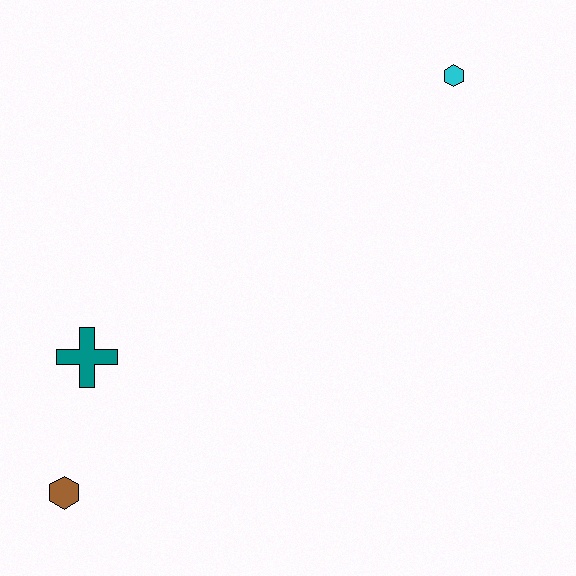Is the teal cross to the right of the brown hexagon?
Yes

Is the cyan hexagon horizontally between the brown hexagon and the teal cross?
No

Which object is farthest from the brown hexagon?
The cyan hexagon is farthest from the brown hexagon.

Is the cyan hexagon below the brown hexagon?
No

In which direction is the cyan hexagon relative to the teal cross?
The cyan hexagon is to the right of the teal cross.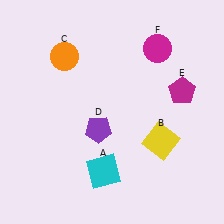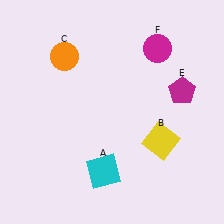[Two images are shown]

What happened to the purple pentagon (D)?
The purple pentagon (D) was removed in Image 2. It was in the bottom-left area of Image 1.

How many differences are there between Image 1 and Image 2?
There is 1 difference between the two images.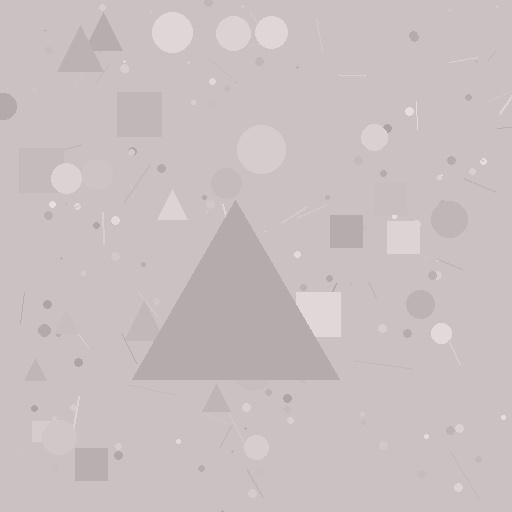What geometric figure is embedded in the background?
A triangle is embedded in the background.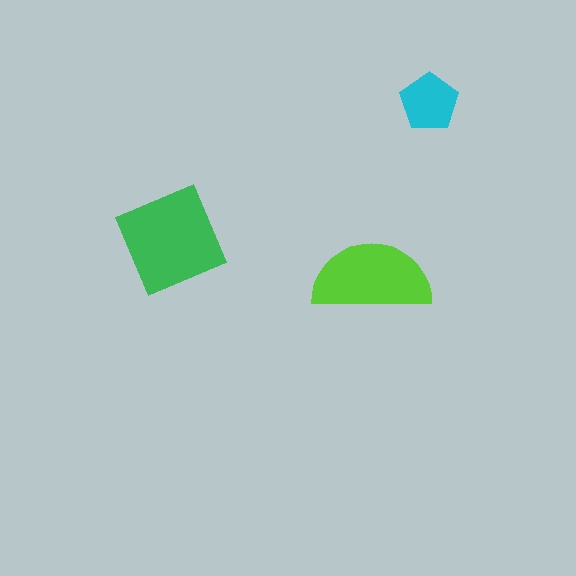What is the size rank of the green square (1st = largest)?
1st.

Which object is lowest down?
The lime semicircle is bottommost.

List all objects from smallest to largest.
The cyan pentagon, the lime semicircle, the green square.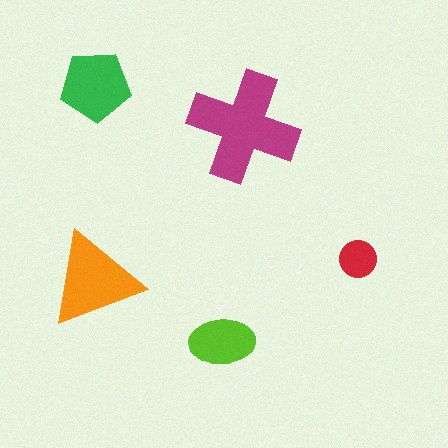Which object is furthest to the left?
The orange triangle is leftmost.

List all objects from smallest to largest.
The red circle, the lime ellipse, the green pentagon, the orange triangle, the magenta cross.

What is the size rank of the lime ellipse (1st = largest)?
4th.